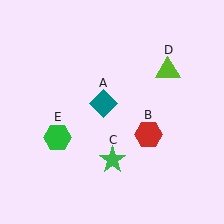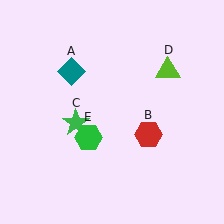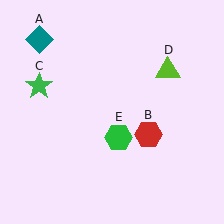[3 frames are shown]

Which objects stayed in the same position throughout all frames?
Red hexagon (object B) and lime triangle (object D) remained stationary.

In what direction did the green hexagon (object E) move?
The green hexagon (object E) moved right.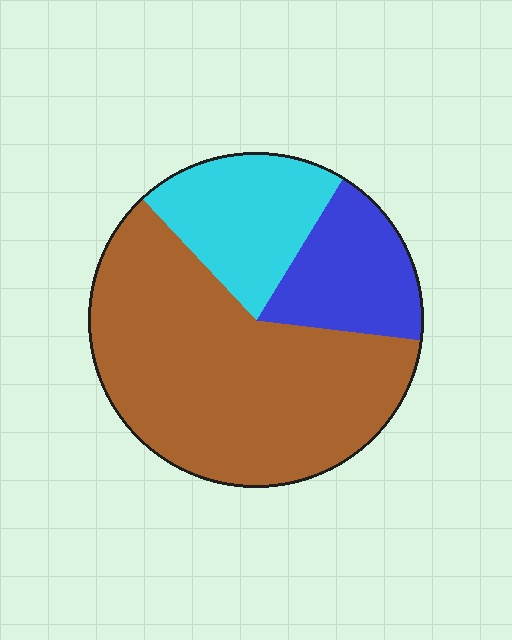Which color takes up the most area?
Brown, at roughly 60%.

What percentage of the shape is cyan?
Cyan covers 21% of the shape.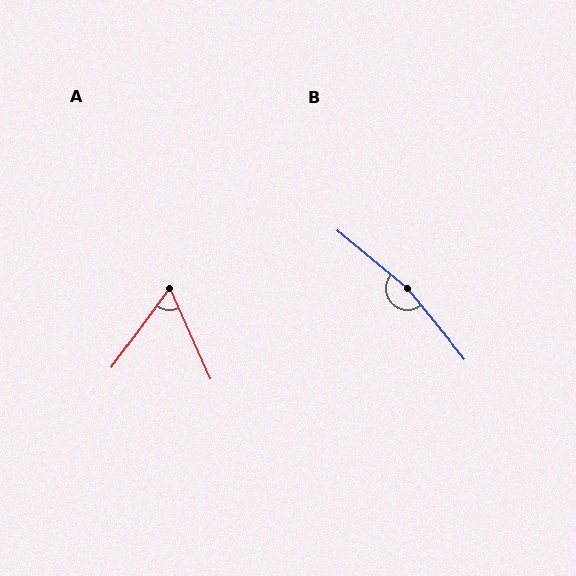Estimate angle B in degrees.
Approximately 168 degrees.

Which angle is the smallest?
A, at approximately 60 degrees.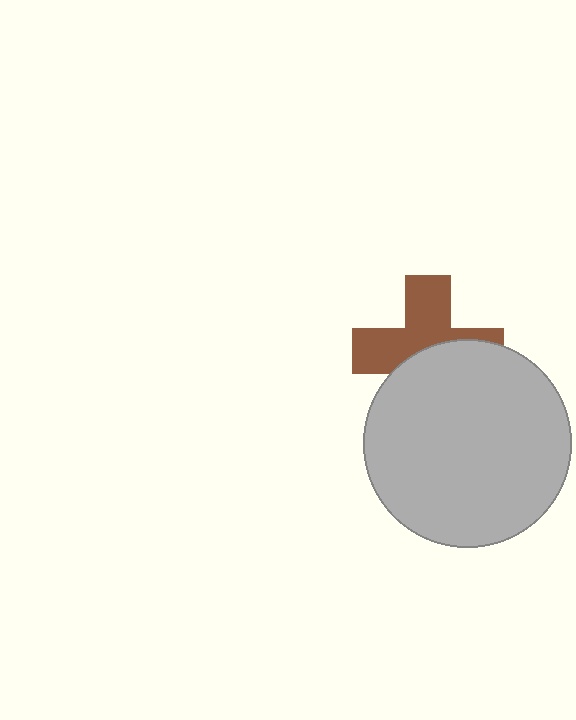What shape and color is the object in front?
The object in front is a light gray circle.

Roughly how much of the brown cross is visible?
About half of it is visible (roughly 54%).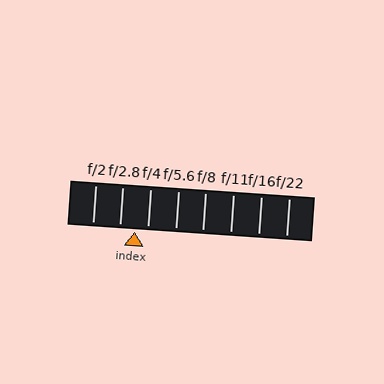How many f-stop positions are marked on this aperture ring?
There are 8 f-stop positions marked.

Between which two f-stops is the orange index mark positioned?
The index mark is between f/2.8 and f/4.